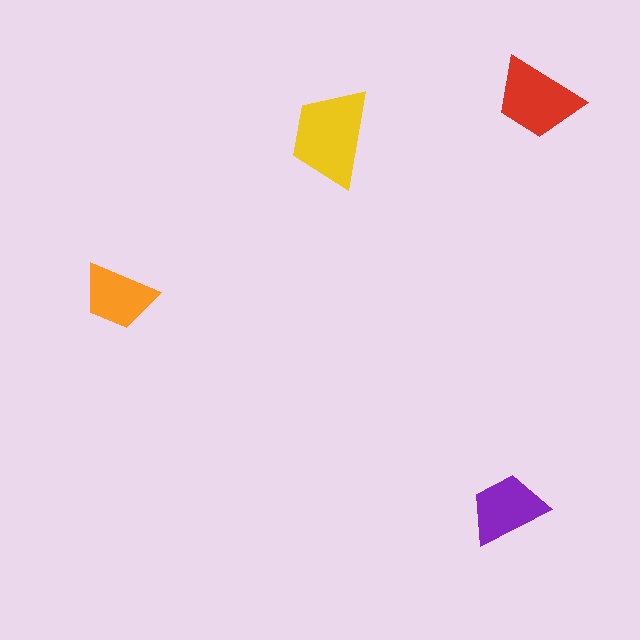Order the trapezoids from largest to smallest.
the yellow one, the red one, the purple one, the orange one.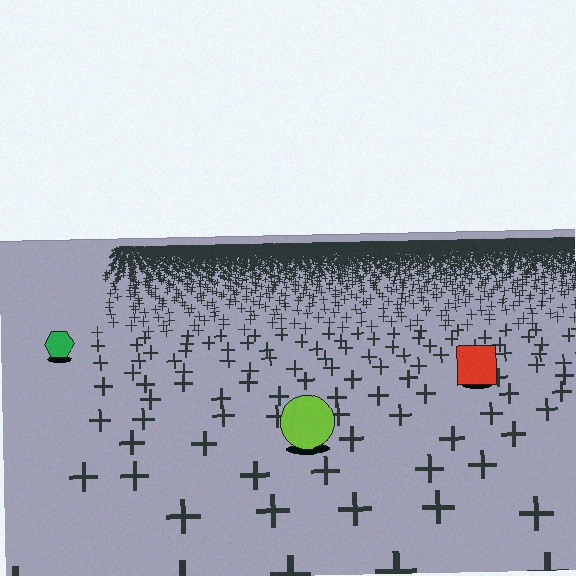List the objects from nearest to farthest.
From nearest to farthest: the lime circle, the red square, the green hexagon.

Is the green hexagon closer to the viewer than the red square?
No. The red square is closer — you can tell from the texture gradient: the ground texture is coarser near it.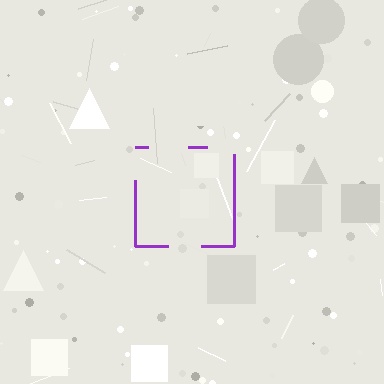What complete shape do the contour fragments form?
The contour fragments form a square.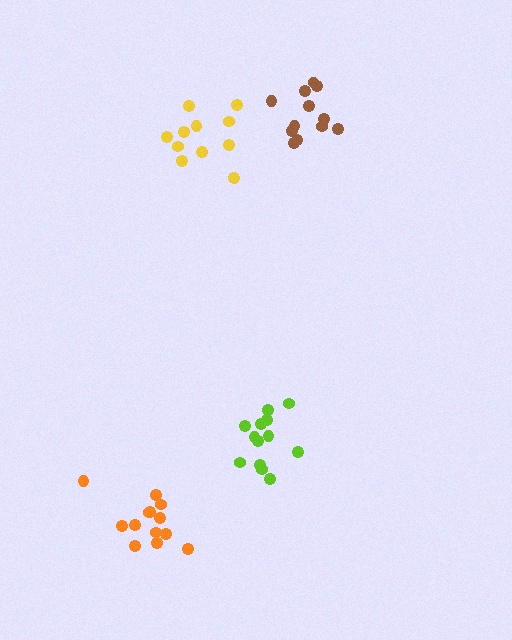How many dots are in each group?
Group 1: 13 dots, Group 2: 11 dots, Group 3: 12 dots, Group 4: 13 dots (49 total).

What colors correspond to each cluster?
The clusters are colored: orange, yellow, brown, lime.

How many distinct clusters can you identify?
There are 4 distinct clusters.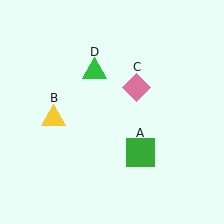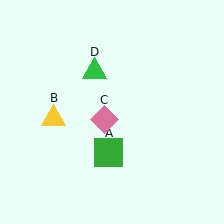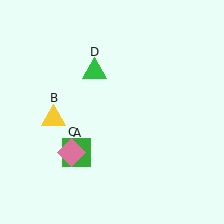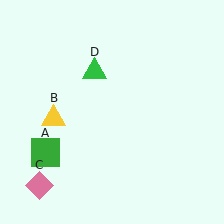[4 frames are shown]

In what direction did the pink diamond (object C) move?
The pink diamond (object C) moved down and to the left.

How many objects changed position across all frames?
2 objects changed position: green square (object A), pink diamond (object C).